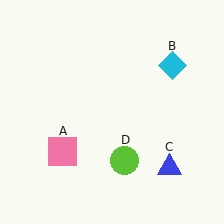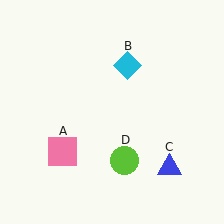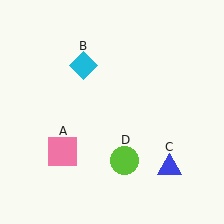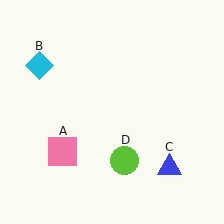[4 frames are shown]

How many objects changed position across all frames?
1 object changed position: cyan diamond (object B).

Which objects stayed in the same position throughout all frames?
Pink square (object A) and blue triangle (object C) and lime circle (object D) remained stationary.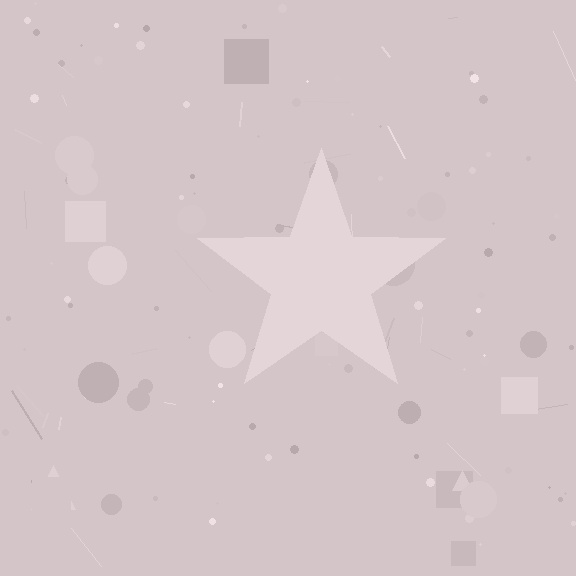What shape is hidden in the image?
A star is hidden in the image.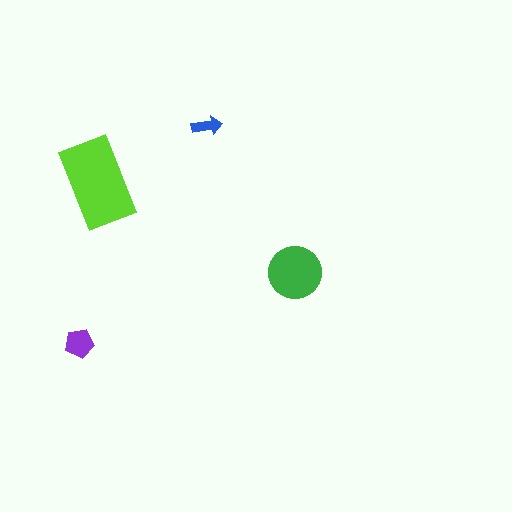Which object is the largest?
The lime rectangle.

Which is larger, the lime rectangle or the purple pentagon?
The lime rectangle.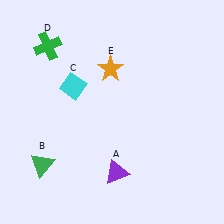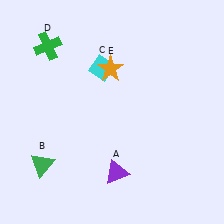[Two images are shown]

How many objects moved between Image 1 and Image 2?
1 object moved between the two images.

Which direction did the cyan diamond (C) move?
The cyan diamond (C) moved right.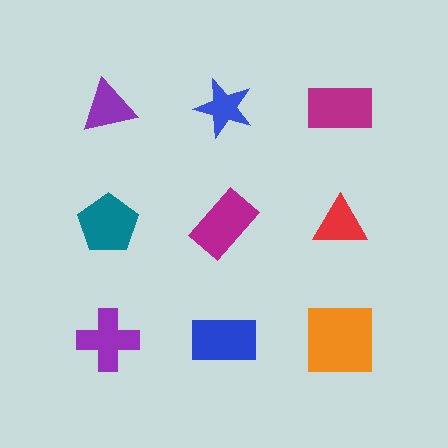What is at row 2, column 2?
A magenta rectangle.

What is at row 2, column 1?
A teal pentagon.